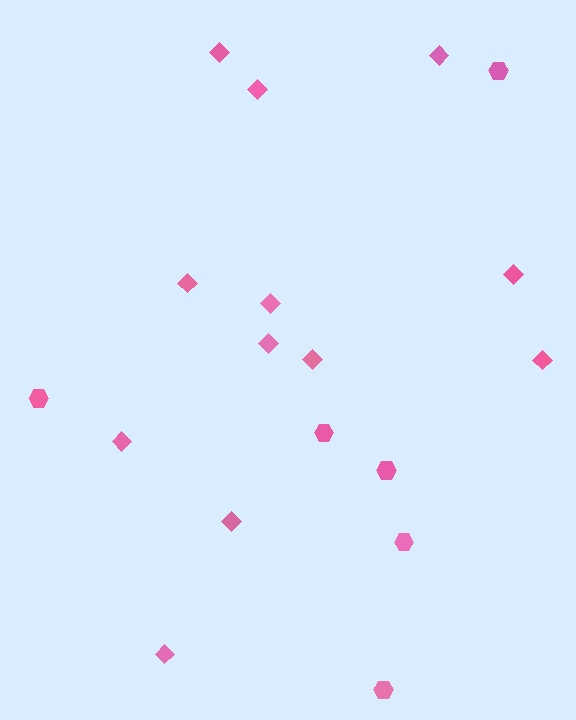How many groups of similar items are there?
There are 2 groups: one group of diamonds (12) and one group of hexagons (6).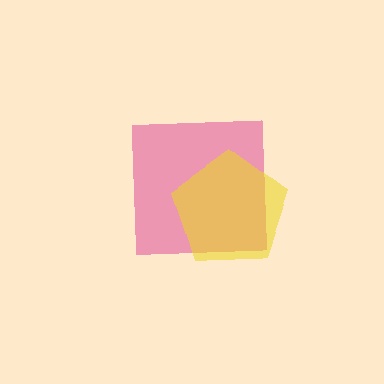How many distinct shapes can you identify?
There are 2 distinct shapes: a pink square, a yellow pentagon.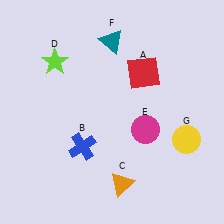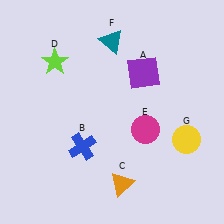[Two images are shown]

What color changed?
The square (A) changed from red in Image 1 to purple in Image 2.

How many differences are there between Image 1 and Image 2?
There is 1 difference between the two images.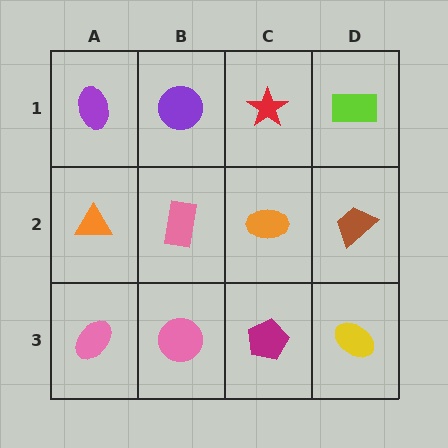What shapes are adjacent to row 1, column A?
An orange triangle (row 2, column A), a purple circle (row 1, column B).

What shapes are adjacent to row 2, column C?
A red star (row 1, column C), a magenta pentagon (row 3, column C), a pink rectangle (row 2, column B), a brown trapezoid (row 2, column D).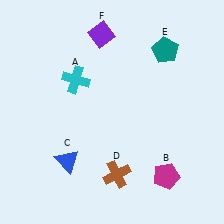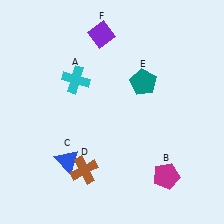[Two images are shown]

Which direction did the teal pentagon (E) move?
The teal pentagon (E) moved down.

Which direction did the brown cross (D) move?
The brown cross (D) moved left.